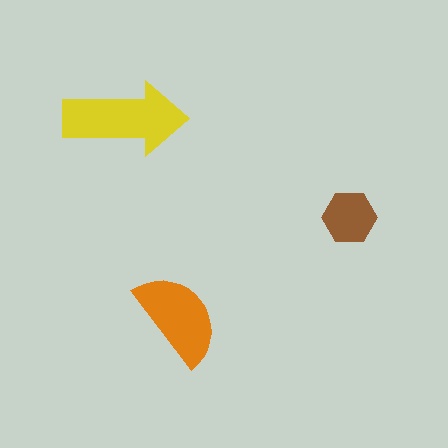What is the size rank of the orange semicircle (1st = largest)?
2nd.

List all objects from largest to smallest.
The yellow arrow, the orange semicircle, the brown hexagon.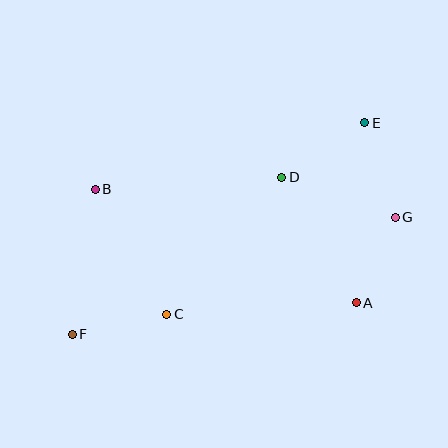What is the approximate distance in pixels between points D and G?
The distance between D and G is approximately 120 pixels.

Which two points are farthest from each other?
Points E and F are farthest from each other.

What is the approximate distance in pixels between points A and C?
The distance between A and C is approximately 190 pixels.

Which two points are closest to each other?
Points A and G are closest to each other.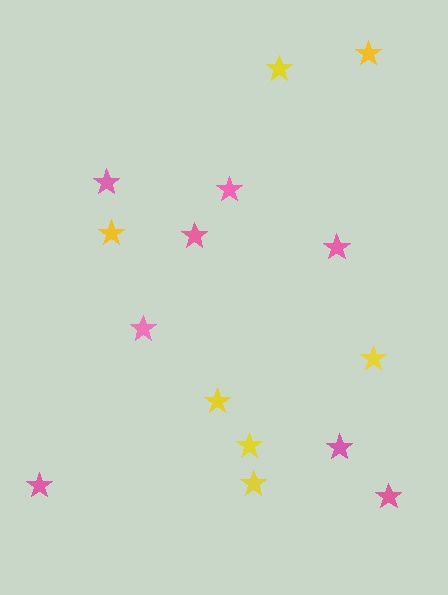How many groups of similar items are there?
There are 2 groups: one group of pink stars (8) and one group of yellow stars (7).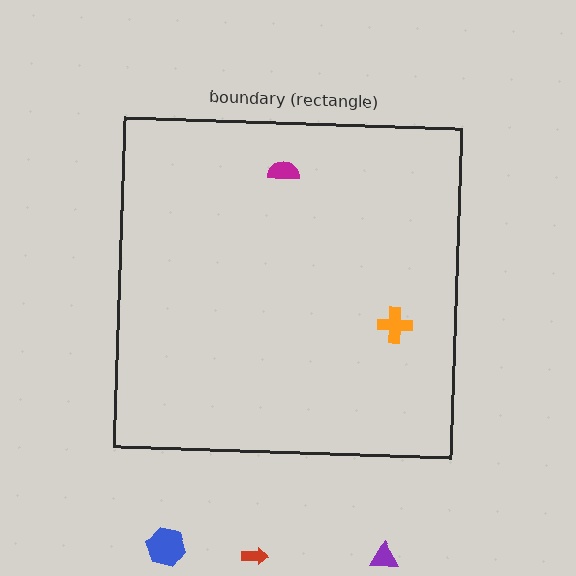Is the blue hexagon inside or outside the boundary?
Outside.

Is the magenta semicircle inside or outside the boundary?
Inside.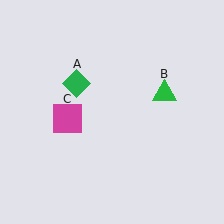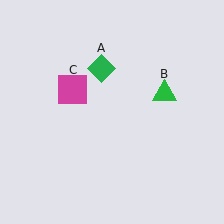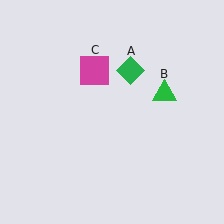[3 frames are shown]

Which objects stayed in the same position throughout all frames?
Green triangle (object B) remained stationary.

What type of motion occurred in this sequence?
The green diamond (object A), magenta square (object C) rotated clockwise around the center of the scene.